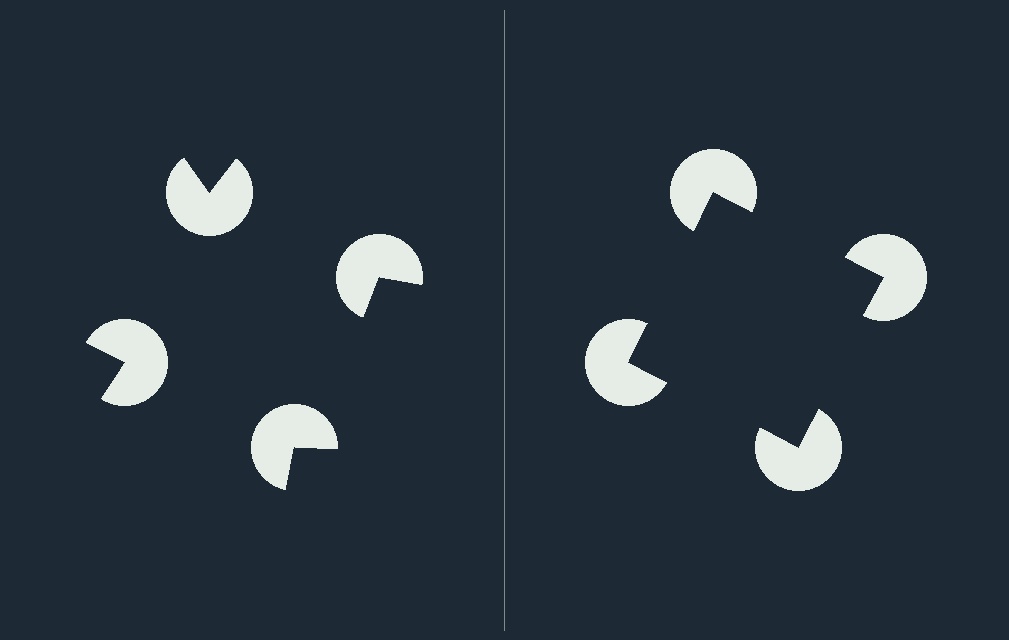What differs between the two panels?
The pac-man discs are positioned identically on both sides; only the wedge orientations differ. On the right they align to a square; on the left they are misaligned.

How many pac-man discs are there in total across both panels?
8 — 4 on each side.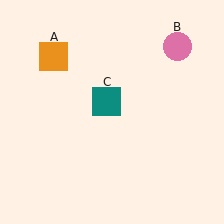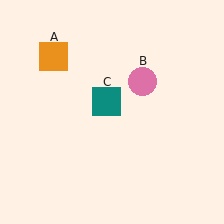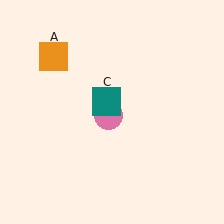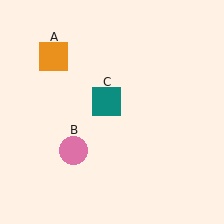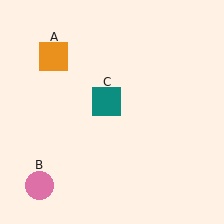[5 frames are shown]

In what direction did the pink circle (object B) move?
The pink circle (object B) moved down and to the left.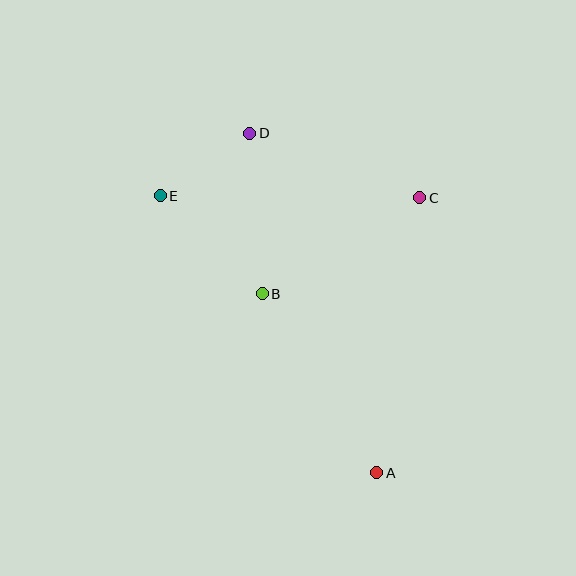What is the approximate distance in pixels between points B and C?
The distance between B and C is approximately 184 pixels.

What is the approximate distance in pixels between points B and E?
The distance between B and E is approximately 141 pixels.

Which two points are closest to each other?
Points D and E are closest to each other.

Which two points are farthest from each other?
Points A and D are farthest from each other.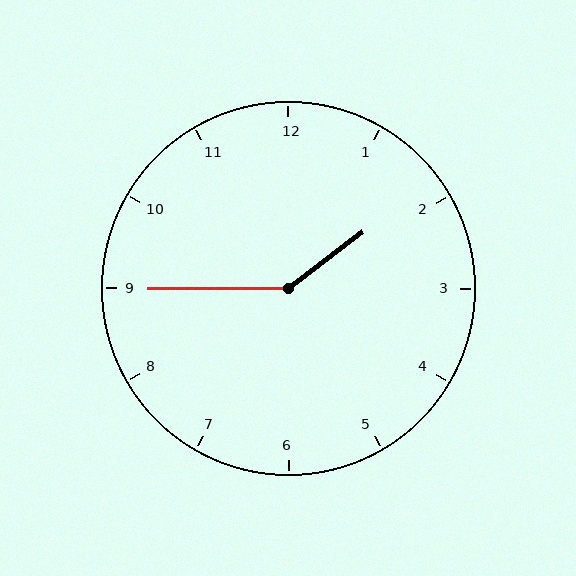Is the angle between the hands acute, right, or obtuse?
It is obtuse.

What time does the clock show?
1:45.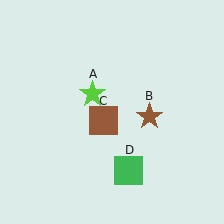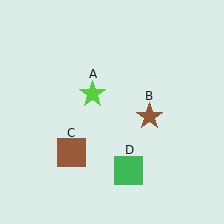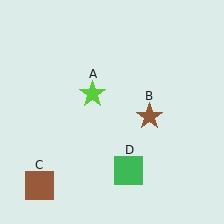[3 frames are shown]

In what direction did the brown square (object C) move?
The brown square (object C) moved down and to the left.